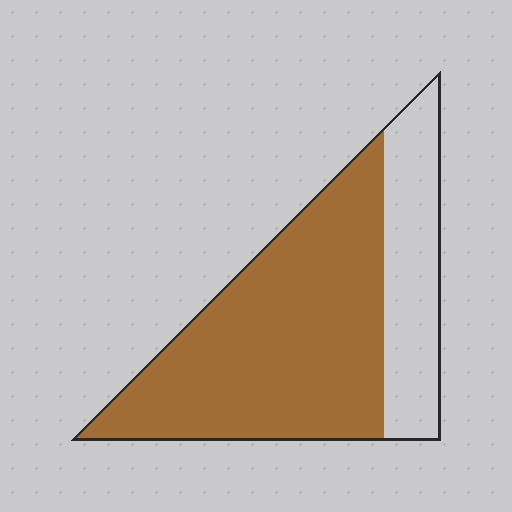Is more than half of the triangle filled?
Yes.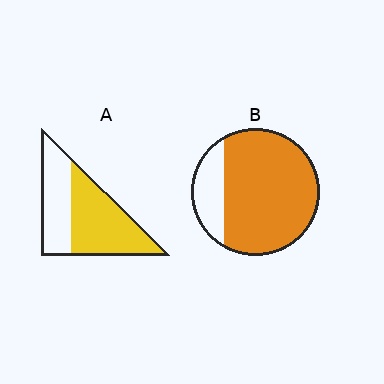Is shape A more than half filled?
Yes.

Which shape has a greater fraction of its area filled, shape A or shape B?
Shape B.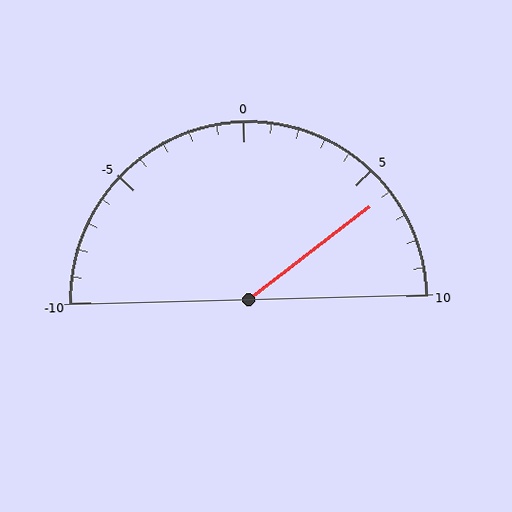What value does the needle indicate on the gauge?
The needle indicates approximately 6.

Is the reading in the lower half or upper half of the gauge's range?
The reading is in the upper half of the range (-10 to 10).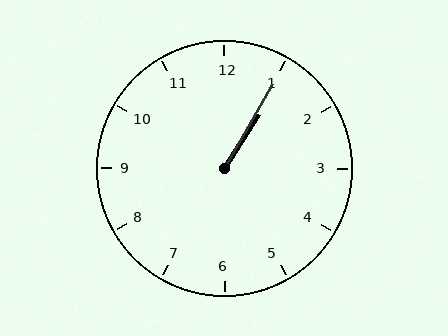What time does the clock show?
1:05.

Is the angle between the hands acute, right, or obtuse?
It is acute.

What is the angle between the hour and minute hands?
Approximately 2 degrees.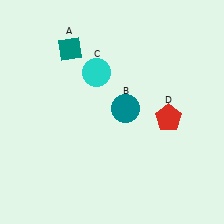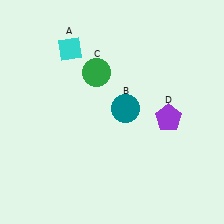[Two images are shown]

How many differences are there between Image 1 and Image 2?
There are 3 differences between the two images.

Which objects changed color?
A changed from teal to cyan. C changed from cyan to green. D changed from red to purple.